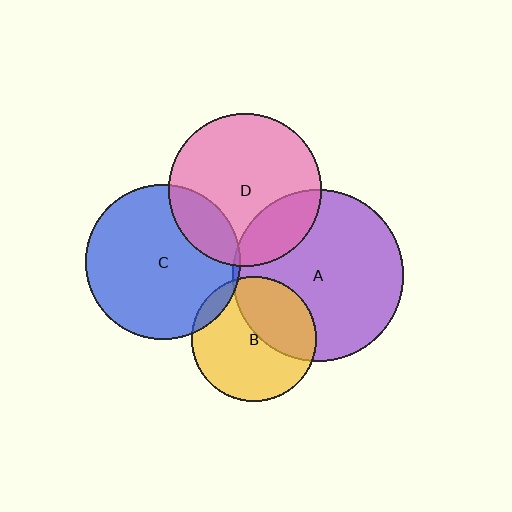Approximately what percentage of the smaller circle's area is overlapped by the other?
Approximately 20%.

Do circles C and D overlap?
Yes.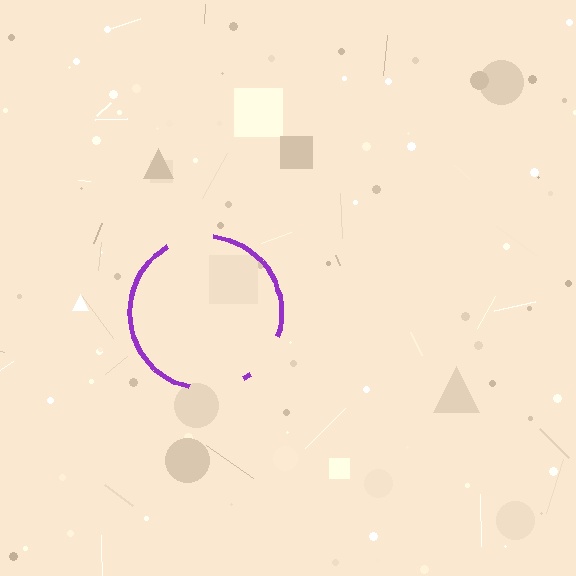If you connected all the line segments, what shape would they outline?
They would outline a circle.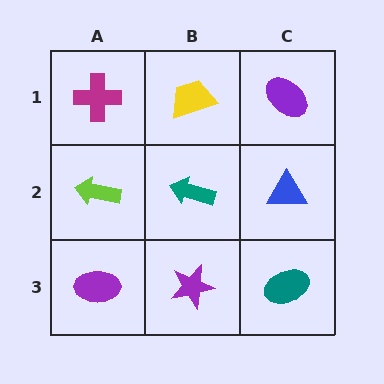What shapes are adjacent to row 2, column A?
A magenta cross (row 1, column A), a purple ellipse (row 3, column A), a teal arrow (row 2, column B).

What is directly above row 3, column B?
A teal arrow.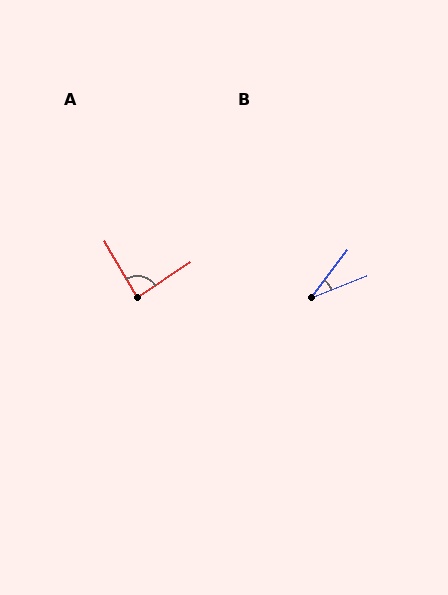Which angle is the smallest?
B, at approximately 31 degrees.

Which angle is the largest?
A, at approximately 86 degrees.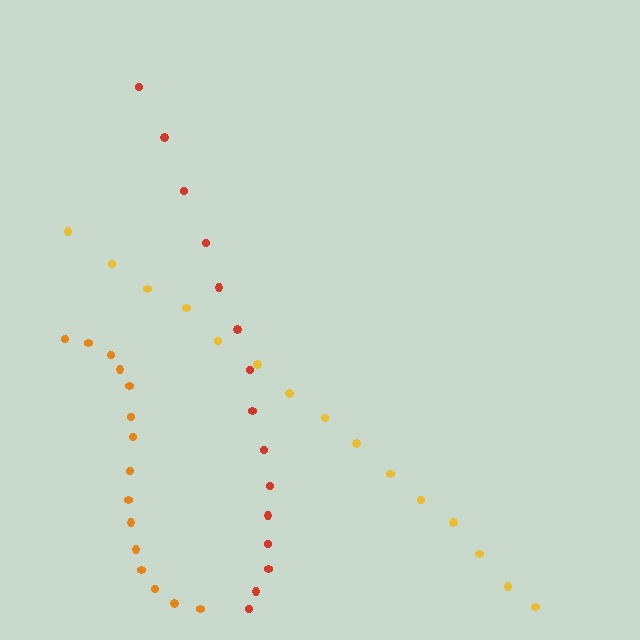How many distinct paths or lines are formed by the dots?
There are 3 distinct paths.